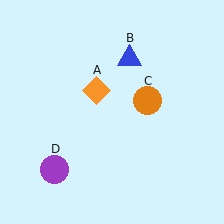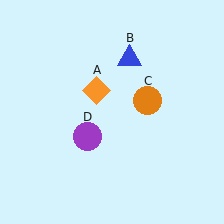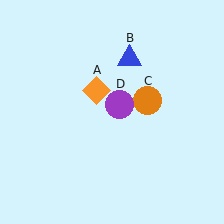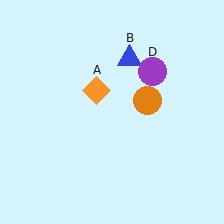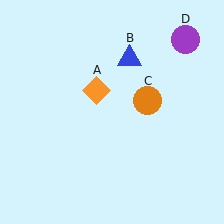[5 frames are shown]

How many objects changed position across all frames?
1 object changed position: purple circle (object D).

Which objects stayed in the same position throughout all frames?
Orange diamond (object A) and blue triangle (object B) and orange circle (object C) remained stationary.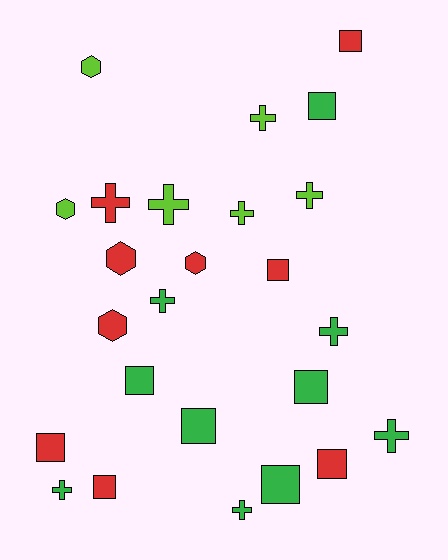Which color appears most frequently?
Green, with 10 objects.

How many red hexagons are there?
There are 3 red hexagons.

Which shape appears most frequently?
Cross, with 10 objects.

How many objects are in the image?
There are 25 objects.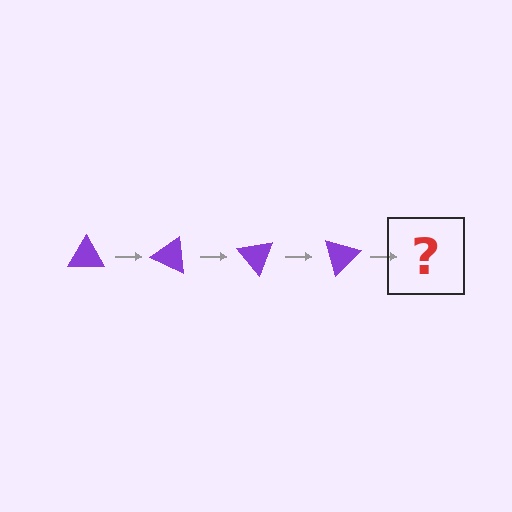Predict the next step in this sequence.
The next step is a purple triangle rotated 100 degrees.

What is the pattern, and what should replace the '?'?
The pattern is that the triangle rotates 25 degrees each step. The '?' should be a purple triangle rotated 100 degrees.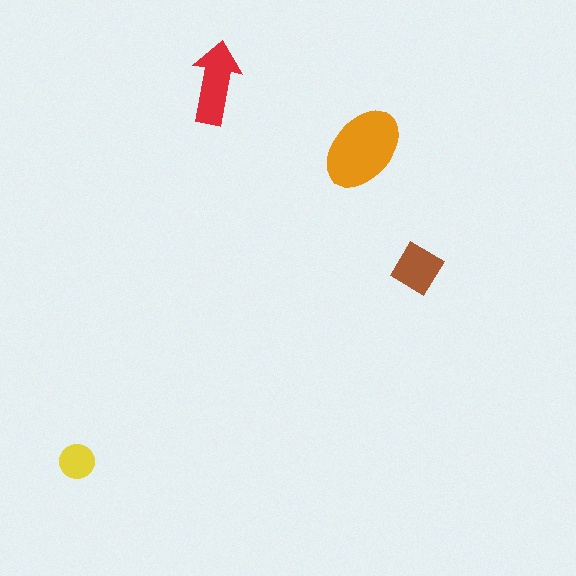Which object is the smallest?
The yellow circle.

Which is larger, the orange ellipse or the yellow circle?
The orange ellipse.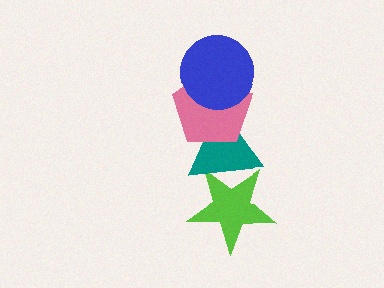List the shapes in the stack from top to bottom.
From top to bottom: the blue circle, the pink pentagon, the teal triangle, the lime star.